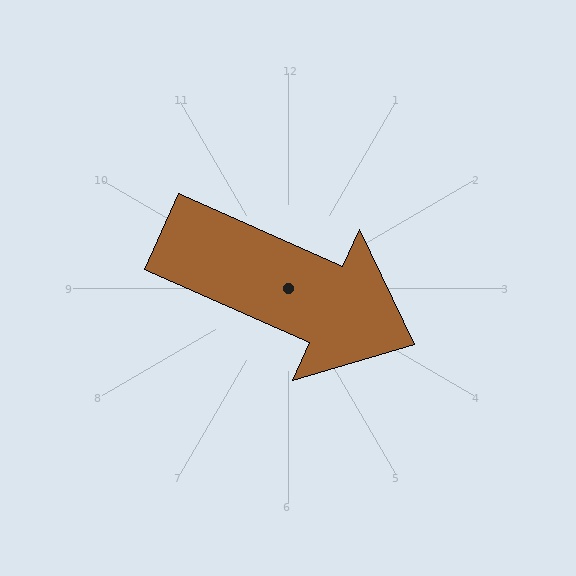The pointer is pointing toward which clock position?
Roughly 4 o'clock.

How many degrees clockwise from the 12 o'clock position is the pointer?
Approximately 114 degrees.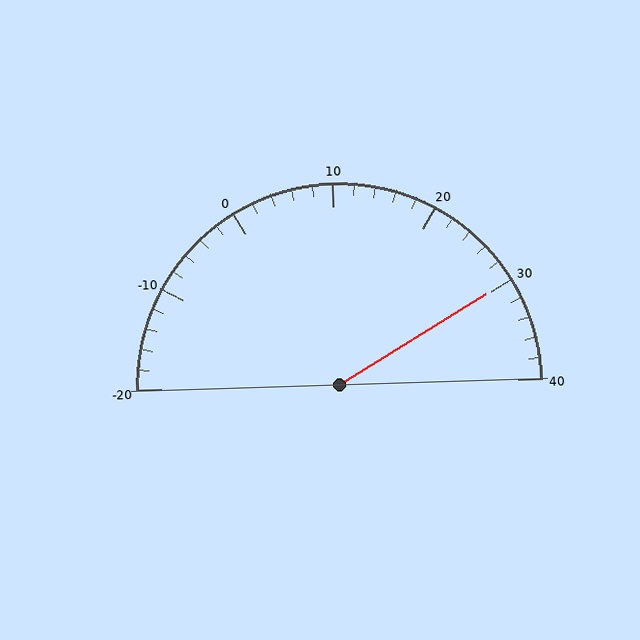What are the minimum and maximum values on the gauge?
The gauge ranges from -20 to 40.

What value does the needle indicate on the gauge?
The needle indicates approximately 30.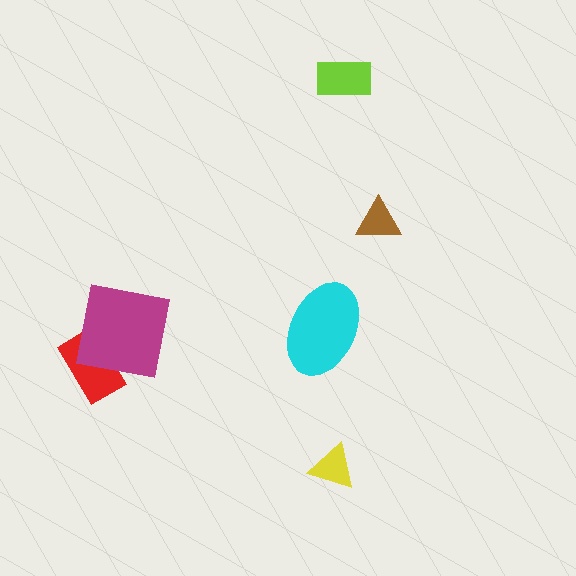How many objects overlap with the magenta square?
1 object overlaps with the magenta square.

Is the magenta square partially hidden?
No, no other shape covers it.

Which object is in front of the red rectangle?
The magenta square is in front of the red rectangle.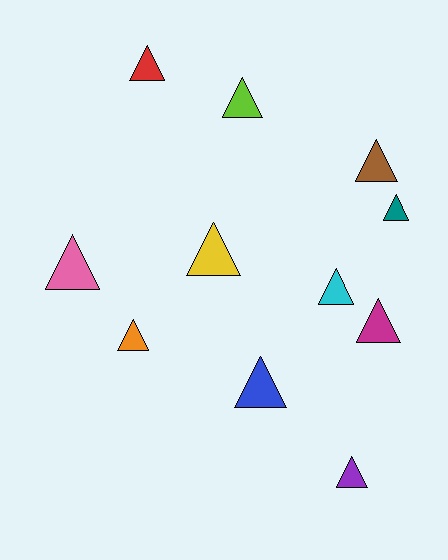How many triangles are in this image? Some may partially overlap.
There are 11 triangles.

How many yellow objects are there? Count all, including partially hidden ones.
There is 1 yellow object.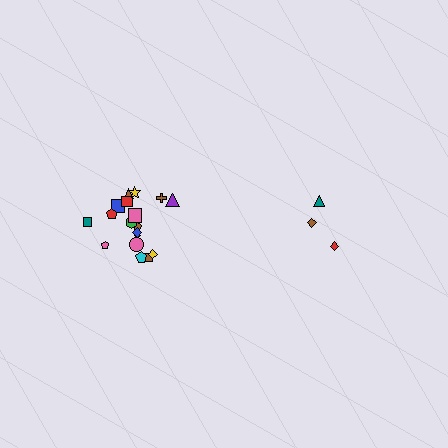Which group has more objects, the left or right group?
The left group.